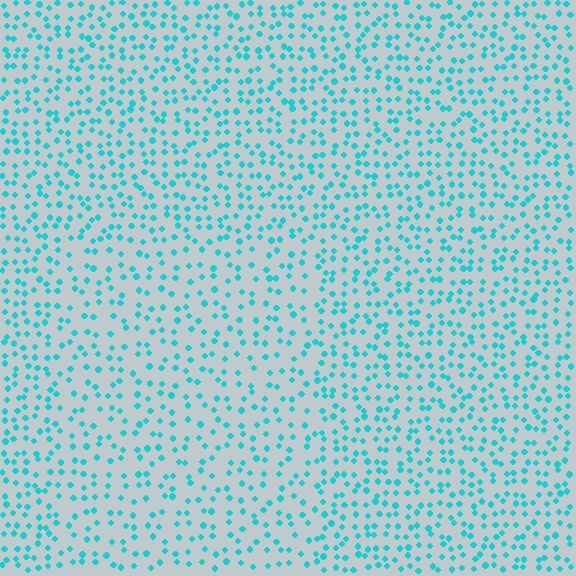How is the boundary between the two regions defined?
The boundary is defined by a change in element density (approximately 1.5x ratio). All elements are the same color, size, and shape.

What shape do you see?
I see a rectangle.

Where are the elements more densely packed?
The elements are more densely packed outside the rectangle boundary.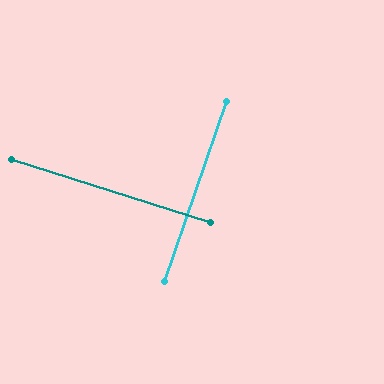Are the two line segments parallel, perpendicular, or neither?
Perpendicular — they meet at approximately 88°.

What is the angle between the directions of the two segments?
Approximately 88 degrees.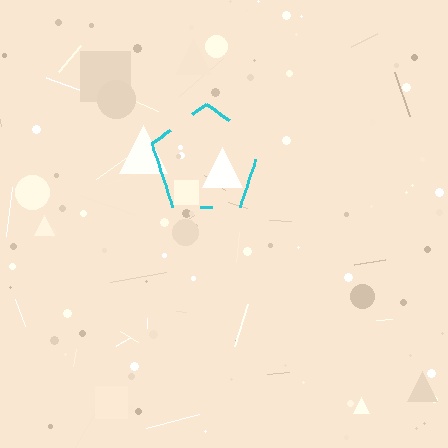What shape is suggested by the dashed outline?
The dashed outline suggests a pentagon.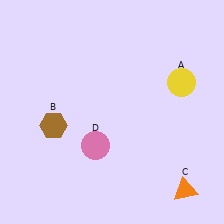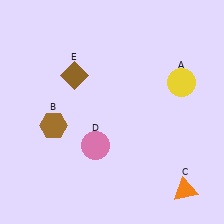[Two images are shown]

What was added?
A brown diamond (E) was added in Image 2.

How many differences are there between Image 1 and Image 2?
There is 1 difference between the two images.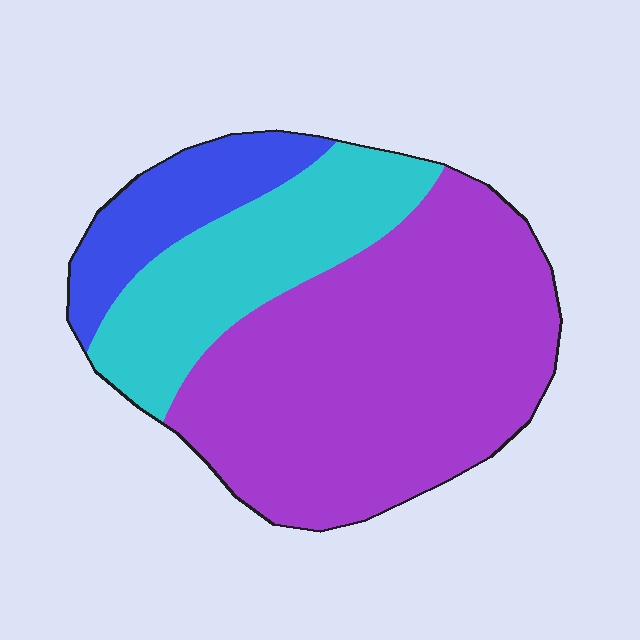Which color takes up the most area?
Purple, at roughly 60%.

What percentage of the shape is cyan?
Cyan takes up about one quarter (1/4) of the shape.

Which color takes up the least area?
Blue, at roughly 15%.